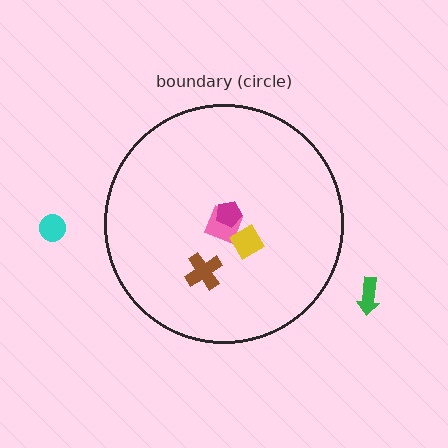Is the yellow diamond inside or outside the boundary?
Inside.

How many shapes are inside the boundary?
4 inside, 2 outside.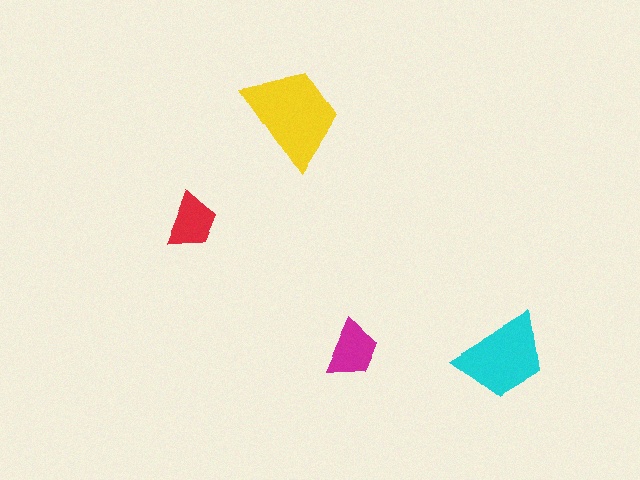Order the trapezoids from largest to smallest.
the yellow one, the cyan one, the magenta one, the red one.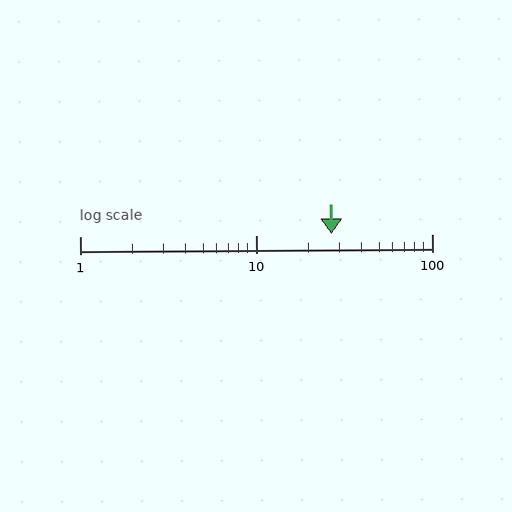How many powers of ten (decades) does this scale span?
The scale spans 2 decades, from 1 to 100.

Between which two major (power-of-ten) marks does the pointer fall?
The pointer is between 10 and 100.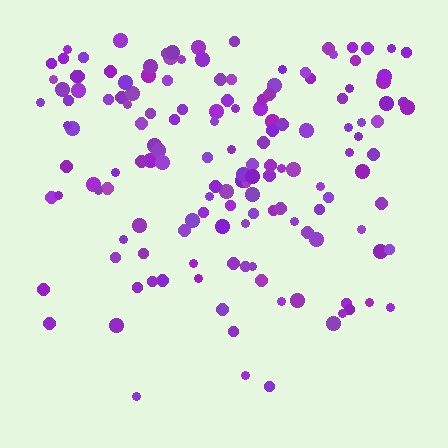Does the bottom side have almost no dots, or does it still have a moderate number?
Still a moderate number, just noticeably fewer than the top.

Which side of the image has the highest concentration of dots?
The top.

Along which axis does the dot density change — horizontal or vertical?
Vertical.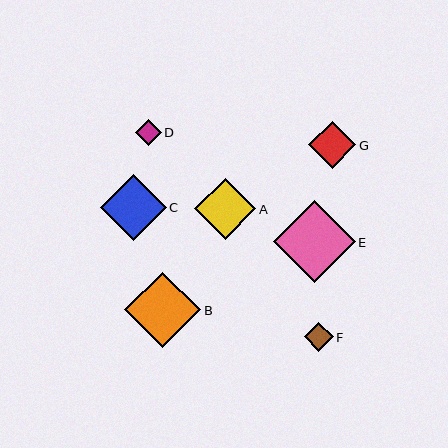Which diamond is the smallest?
Diamond D is the smallest with a size of approximately 26 pixels.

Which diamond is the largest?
Diamond E is the largest with a size of approximately 82 pixels.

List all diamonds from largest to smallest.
From largest to smallest: E, B, C, A, G, F, D.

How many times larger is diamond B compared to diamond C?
Diamond B is approximately 1.2 times the size of diamond C.